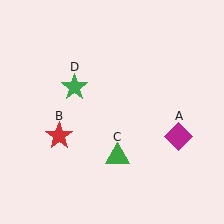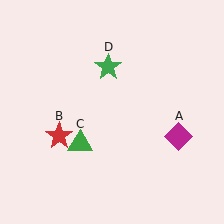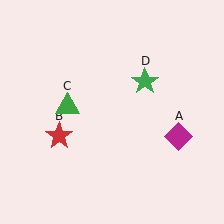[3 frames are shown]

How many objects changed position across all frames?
2 objects changed position: green triangle (object C), green star (object D).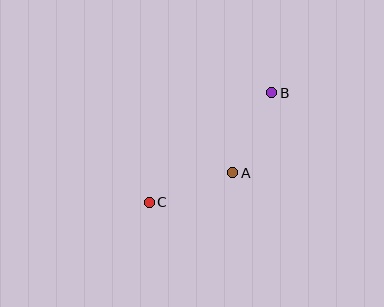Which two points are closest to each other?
Points A and C are closest to each other.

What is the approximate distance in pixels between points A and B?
The distance between A and B is approximately 89 pixels.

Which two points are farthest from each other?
Points B and C are farthest from each other.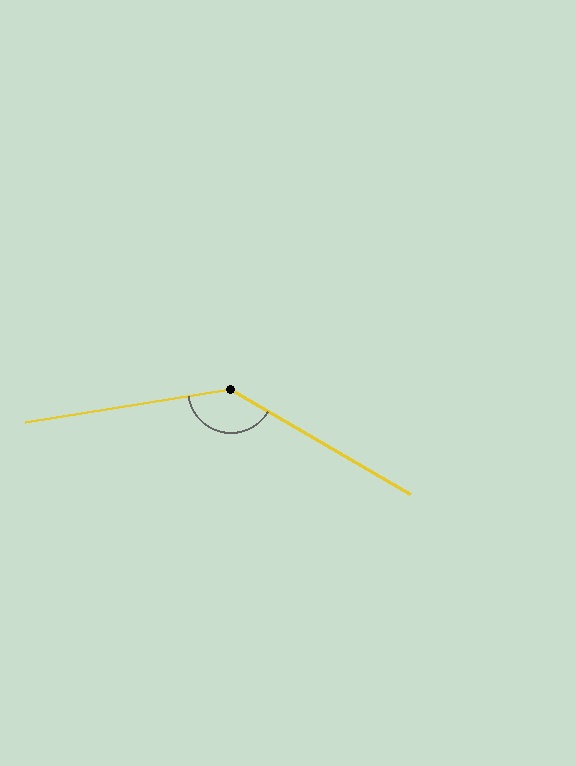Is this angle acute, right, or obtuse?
It is obtuse.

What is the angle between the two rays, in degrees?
Approximately 141 degrees.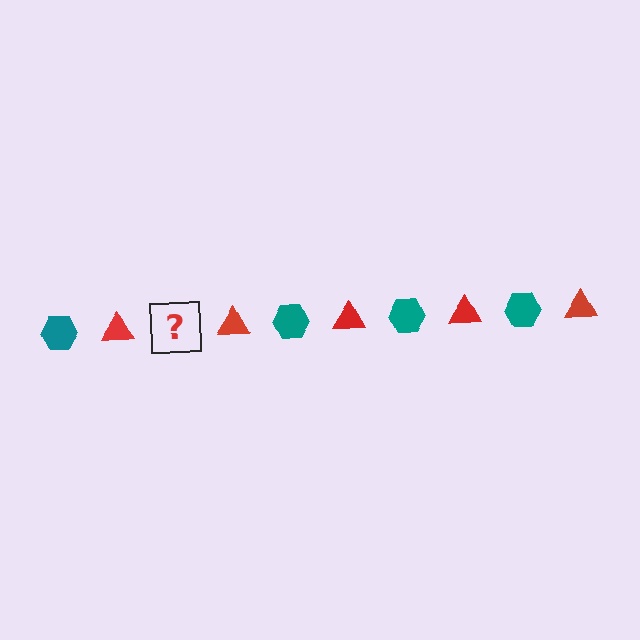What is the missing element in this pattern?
The missing element is a teal hexagon.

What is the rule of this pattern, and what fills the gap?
The rule is that the pattern alternates between teal hexagon and red triangle. The gap should be filled with a teal hexagon.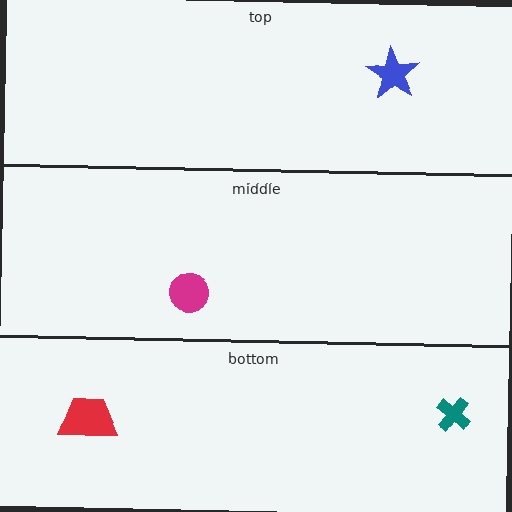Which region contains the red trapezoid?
The bottom region.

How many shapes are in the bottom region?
2.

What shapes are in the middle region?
The magenta circle.